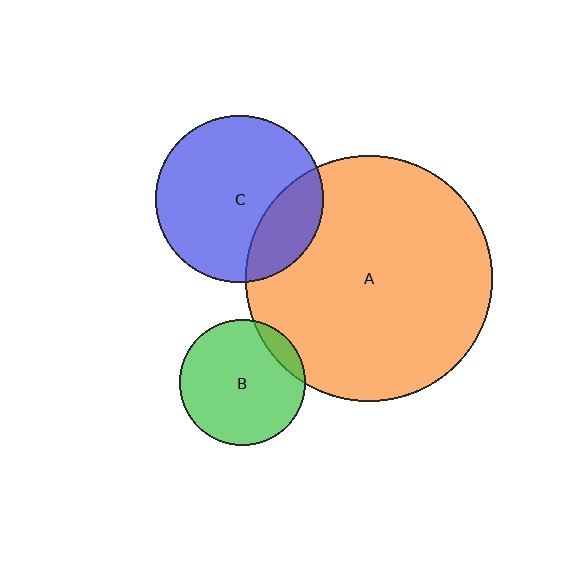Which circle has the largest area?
Circle A (orange).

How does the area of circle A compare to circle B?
Approximately 3.8 times.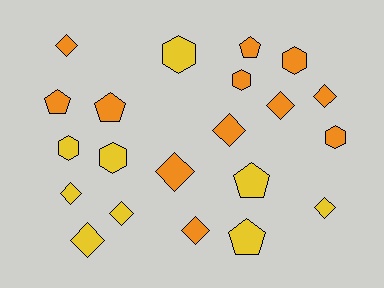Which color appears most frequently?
Orange, with 12 objects.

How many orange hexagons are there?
There are 3 orange hexagons.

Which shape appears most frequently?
Diamond, with 10 objects.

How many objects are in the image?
There are 21 objects.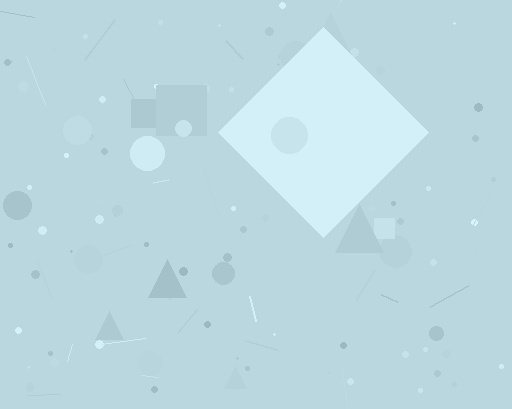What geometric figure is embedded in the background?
A diamond is embedded in the background.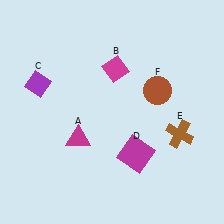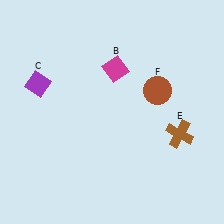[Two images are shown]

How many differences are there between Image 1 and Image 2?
There are 2 differences between the two images.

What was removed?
The magenta triangle (A), the magenta square (D) were removed in Image 2.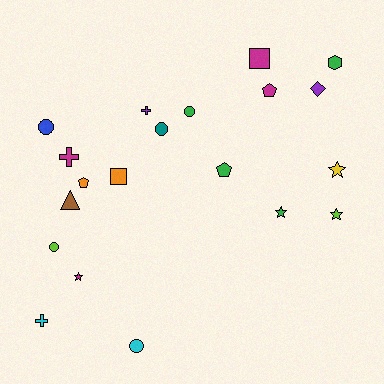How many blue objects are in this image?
There is 1 blue object.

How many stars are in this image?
There are 4 stars.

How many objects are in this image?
There are 20 objects.